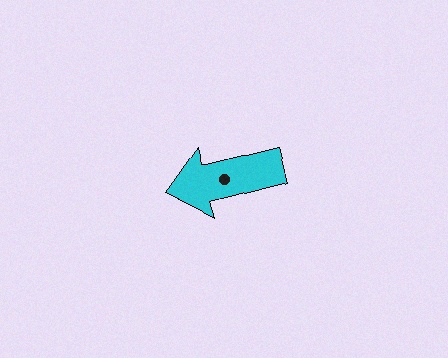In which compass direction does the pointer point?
West.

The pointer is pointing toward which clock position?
Roughly 9 o'clock.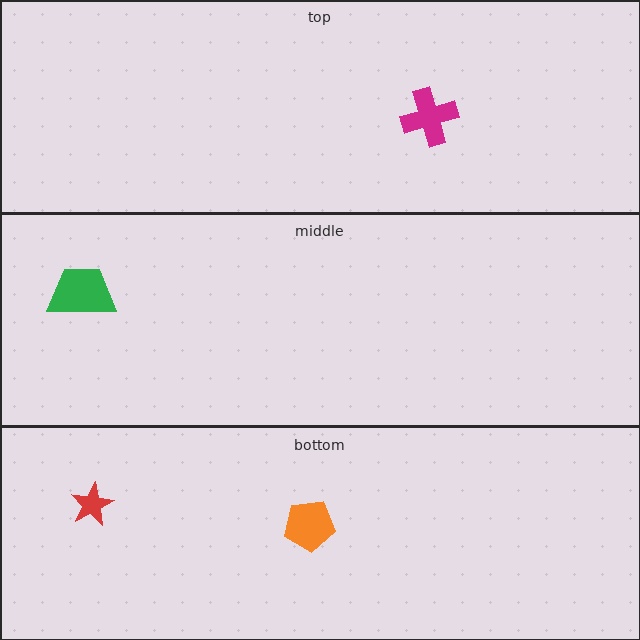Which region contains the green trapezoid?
The middle region.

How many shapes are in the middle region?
1.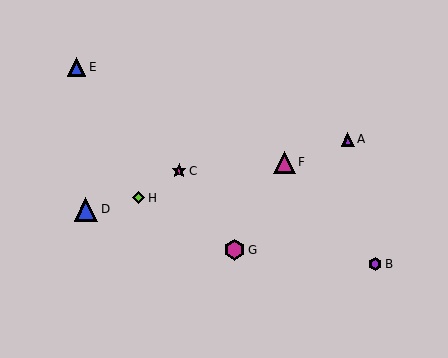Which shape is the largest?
The blue triangle (labeled D) is the largest.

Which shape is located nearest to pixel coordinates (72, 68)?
The blue triangle (labeled E) at (77, 67) is nearest to that location.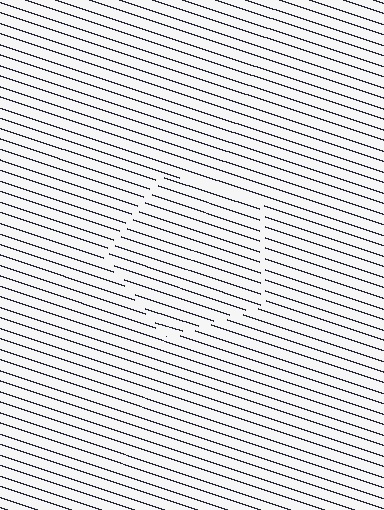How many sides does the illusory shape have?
5 sides — the line-ends trace a pentagon.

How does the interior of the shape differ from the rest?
The interior of the shape contains the same grating, shifted by half a period — the contour is defined by the phase discontinuity where line-ends from the inner and outer gratings abut.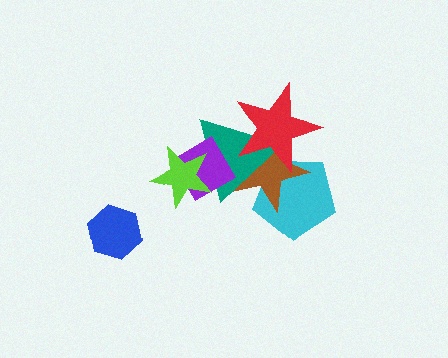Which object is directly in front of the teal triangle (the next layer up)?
The purple diamond is directly in front of the teal triangle.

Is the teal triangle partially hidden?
Yes, it is partially covered by another shape.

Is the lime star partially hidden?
No, no other shape covers it.